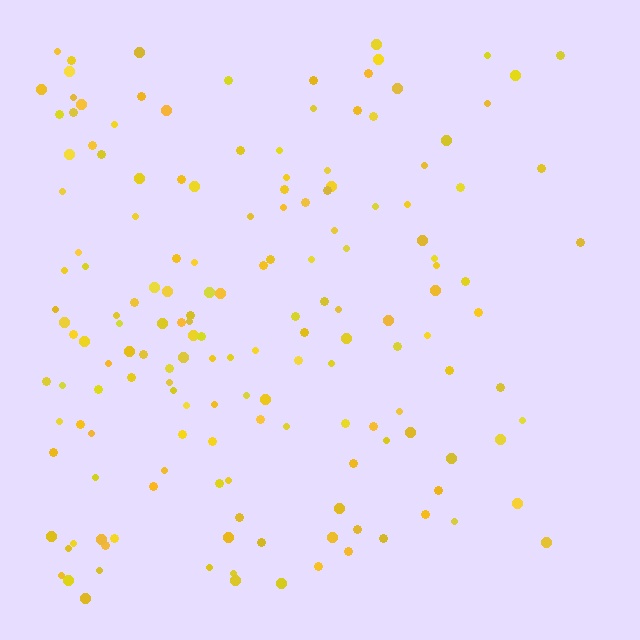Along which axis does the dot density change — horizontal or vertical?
Horizontal.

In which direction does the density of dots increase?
From right to left, with the left side densest.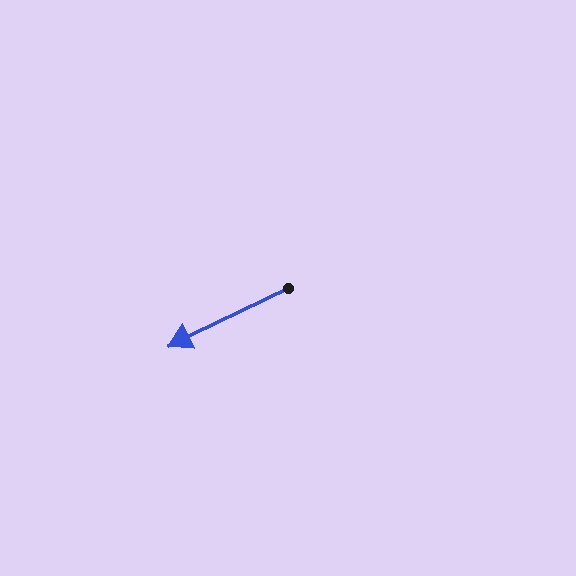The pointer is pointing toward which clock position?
Roughly 8 o'clock.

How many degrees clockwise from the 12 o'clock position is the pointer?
Approximately 244 degrees.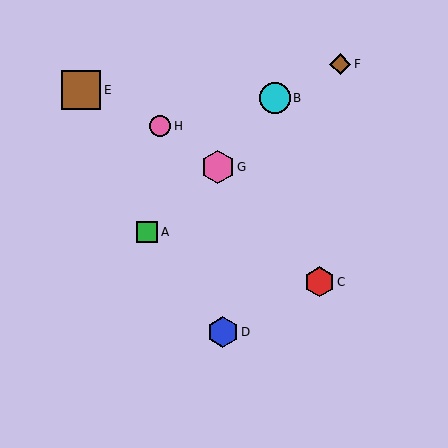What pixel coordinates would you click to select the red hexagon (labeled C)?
Click at (319, 282) to select the red hexagon C.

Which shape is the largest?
The brown square (labeled E) is the largest.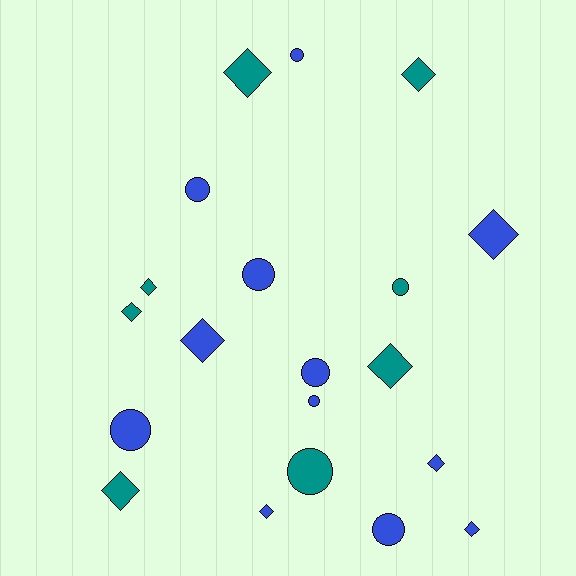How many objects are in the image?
There are 20 objects.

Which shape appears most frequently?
Diamond, with 11 objects.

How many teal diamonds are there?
There are 6 teal diamonds.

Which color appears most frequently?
Blue, with 12 objects.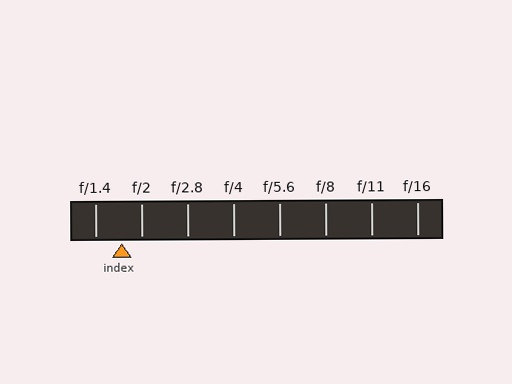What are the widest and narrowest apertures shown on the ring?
The widest aperture shown is f/1.4 and the narrowest is f/16.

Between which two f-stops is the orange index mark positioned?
The index mark is between f/1.4 and f/2.